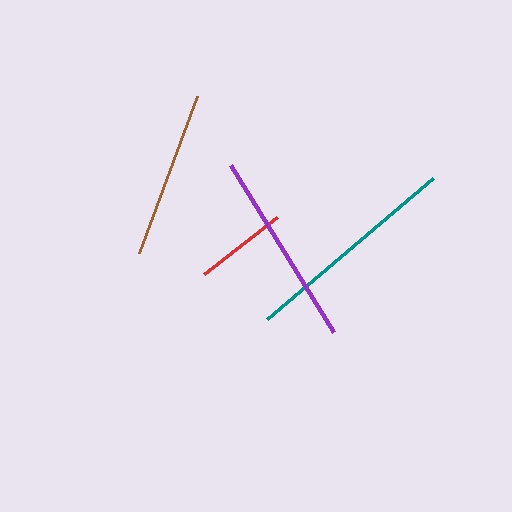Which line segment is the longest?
The teal line is the longest at approximately 217 pixels.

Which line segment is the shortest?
The red line is the shortest at approximately 92 pixels.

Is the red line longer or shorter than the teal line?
The teal line is longer than the red line.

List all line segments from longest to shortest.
From longest to shortest: teal, purple, brown, red.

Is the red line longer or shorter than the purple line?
The purple line is longer than the red line.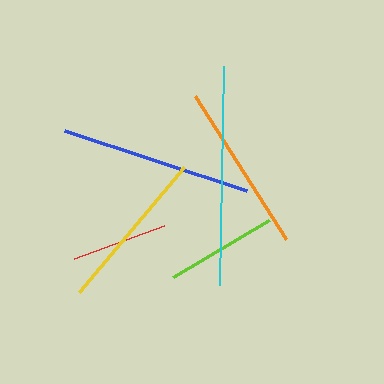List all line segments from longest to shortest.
From longest to shortest: cyan, blue, orange, yellow, lime, red.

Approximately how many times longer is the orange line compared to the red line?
The orange line is approximately 1.8 times the length of the red line.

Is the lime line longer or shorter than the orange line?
The orange line is longer than the lime line.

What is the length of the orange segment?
The orange segment is approximately 169 pixels long.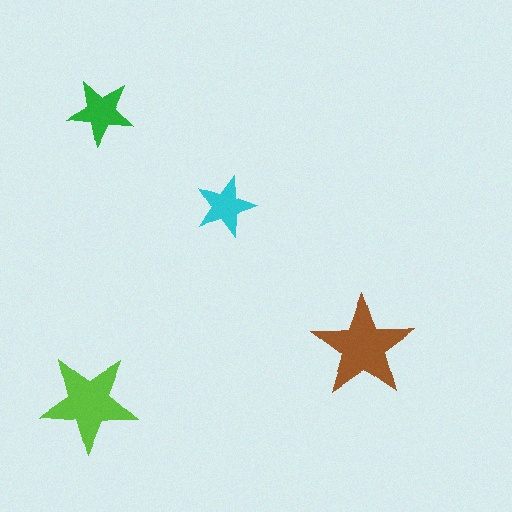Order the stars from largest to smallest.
the brown one, the lime one, the green one, the cyan one.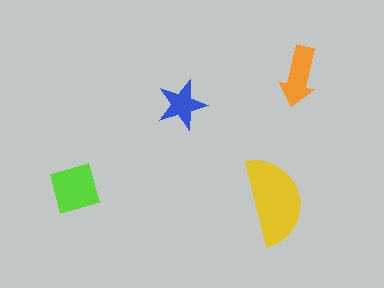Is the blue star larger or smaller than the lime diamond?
Smaller.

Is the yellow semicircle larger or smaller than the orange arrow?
Larger.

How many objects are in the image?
There are 4 objects in the image.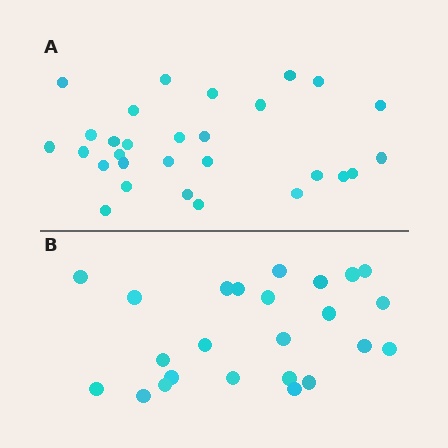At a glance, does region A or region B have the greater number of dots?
Region A (the top region) has more dots.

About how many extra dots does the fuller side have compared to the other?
Region A has about 5 more dots than region B.